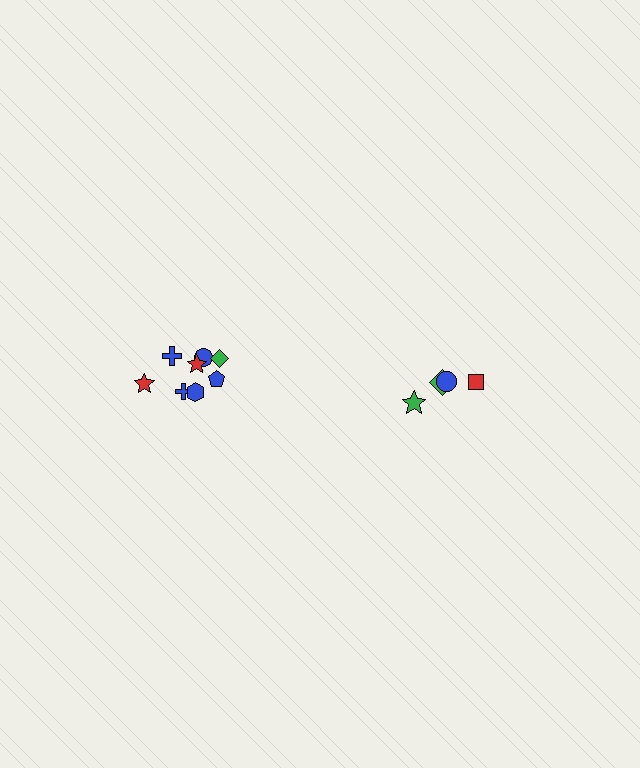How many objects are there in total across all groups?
There are 12 objects.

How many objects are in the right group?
There are 4 objects.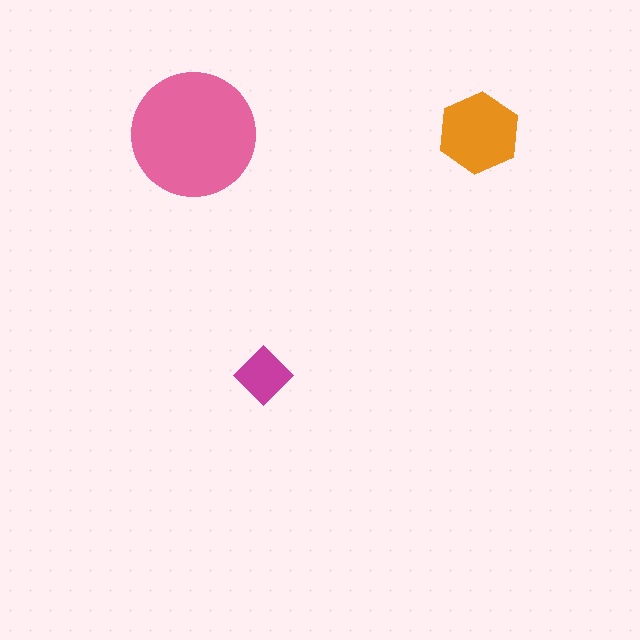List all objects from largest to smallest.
The pink circle, the orange hexagon, the magenta diamond.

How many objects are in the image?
There are 3 objects in the image.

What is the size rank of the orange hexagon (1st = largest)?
2nd.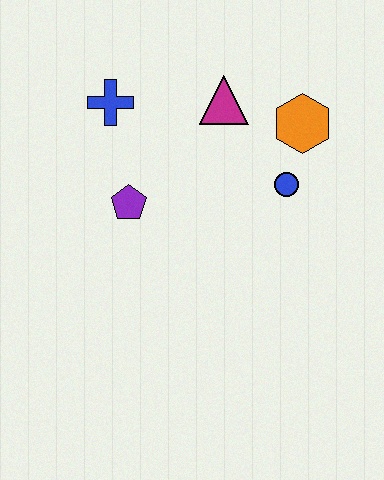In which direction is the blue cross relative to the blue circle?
The blue cross is to the left of the blue circle.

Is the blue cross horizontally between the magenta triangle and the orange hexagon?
No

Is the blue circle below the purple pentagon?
No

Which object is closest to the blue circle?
The orange hexagon is closest to the blue circle.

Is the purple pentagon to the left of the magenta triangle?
Yes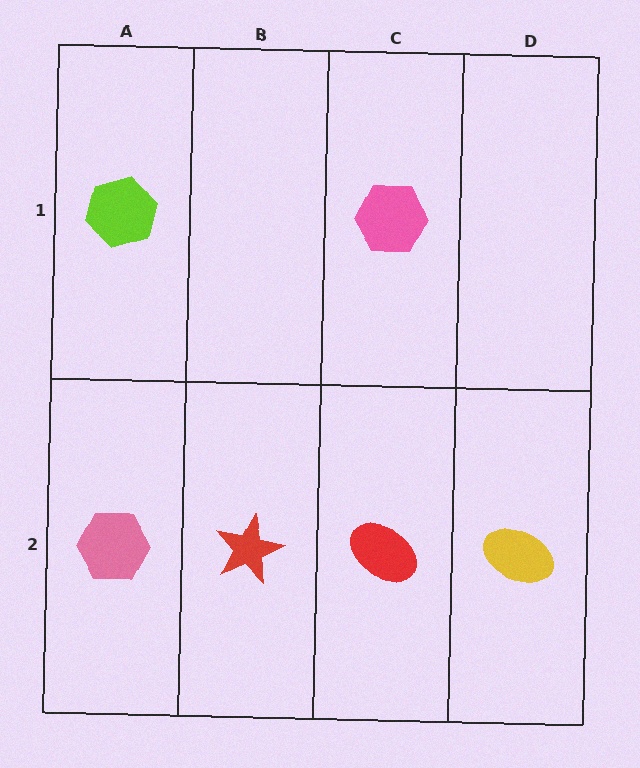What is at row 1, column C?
A pink hexagon.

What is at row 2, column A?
A pink hexagon.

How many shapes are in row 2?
4 shapes.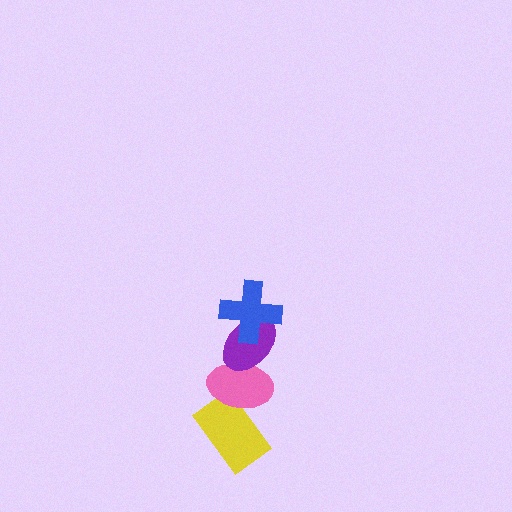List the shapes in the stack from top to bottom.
From top to bottom: the blue cross, the purple ellipse, the pink ellipse, the yellow rectangle.